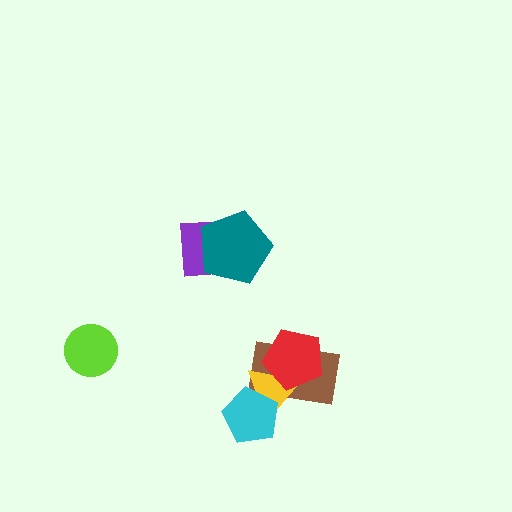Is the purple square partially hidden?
Yes, it is partially covered by another shape.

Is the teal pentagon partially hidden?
No, no other shape covers it.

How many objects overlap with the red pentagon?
2 objects overlap with the red pentagon.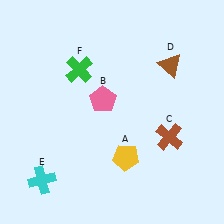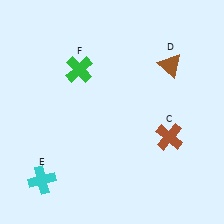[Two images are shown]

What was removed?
The pink pentagon (B), the yellow pentagon (A) were removed in Image 2.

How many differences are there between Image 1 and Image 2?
There are 2 differences between the two images.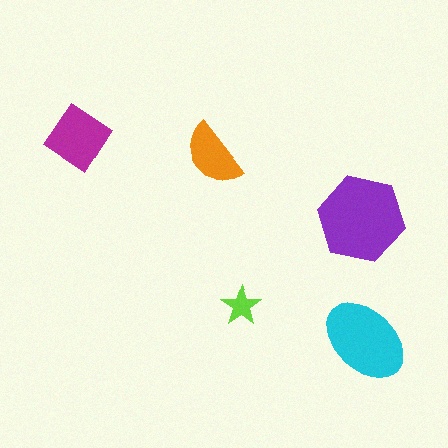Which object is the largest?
The purple hexagon.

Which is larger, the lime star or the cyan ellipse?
The cyan ellipse.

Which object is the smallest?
The lime star.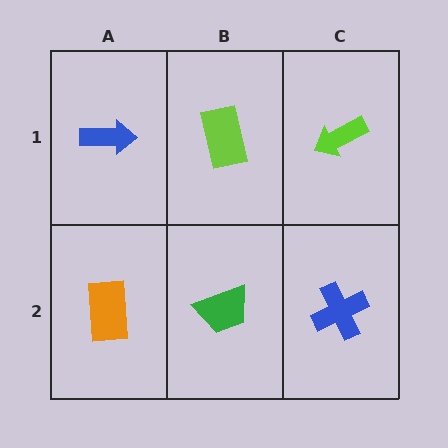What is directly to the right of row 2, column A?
A green trapezoid.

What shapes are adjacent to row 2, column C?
A lime arrow (row 1, column C), a green trapezoid (row 2, column B).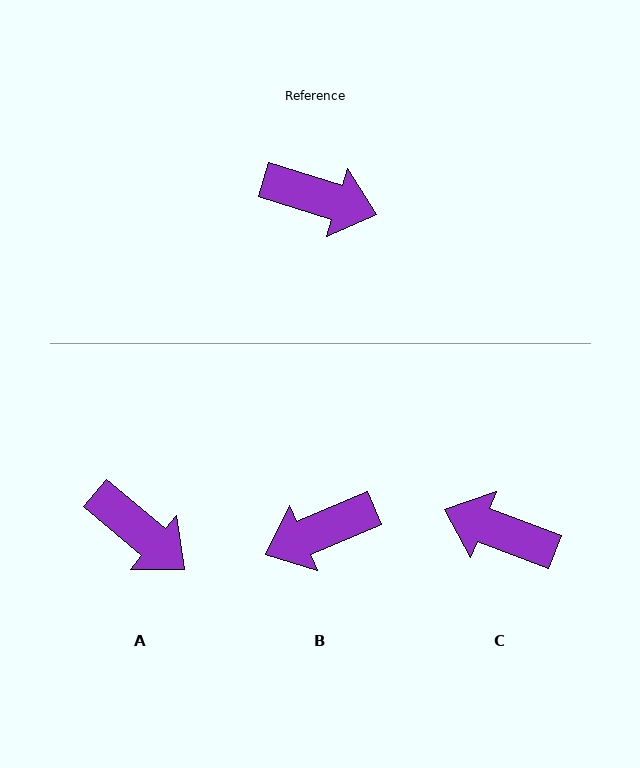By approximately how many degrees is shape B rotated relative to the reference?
Approximately 140 degrees clockwise.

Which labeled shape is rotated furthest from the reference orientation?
C, about 176 degrees away.